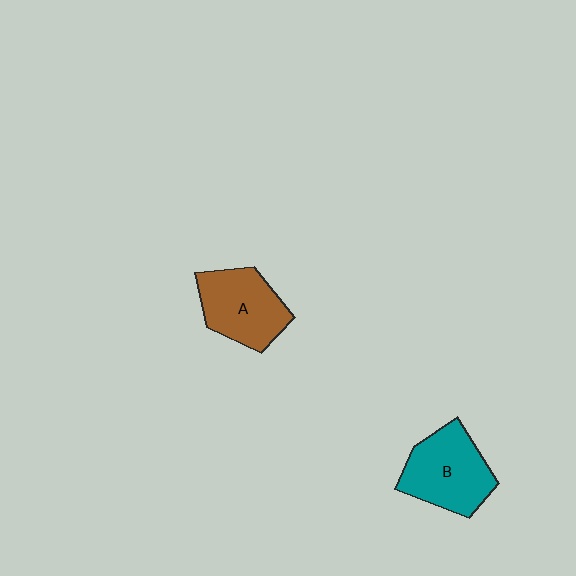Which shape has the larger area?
Shape B (teal).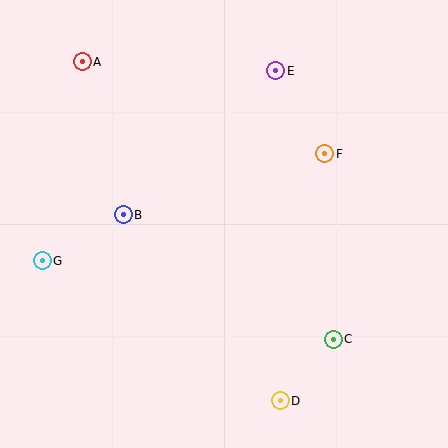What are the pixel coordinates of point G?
Point G is at (42, 261).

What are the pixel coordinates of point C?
Point C is at (333, 339).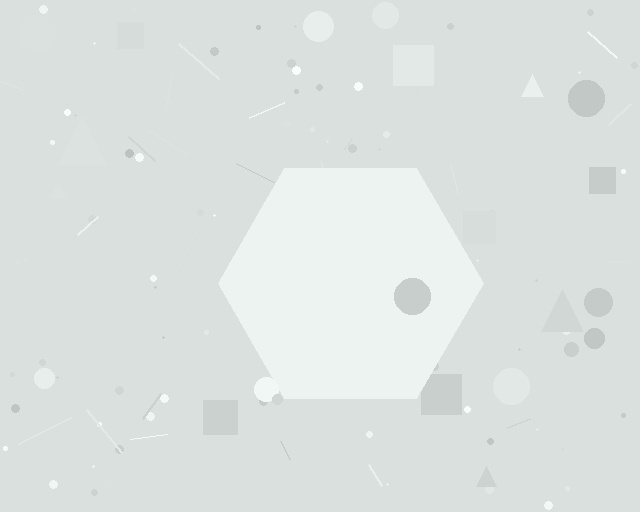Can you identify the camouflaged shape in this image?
The camouflaged shape is a hexagon.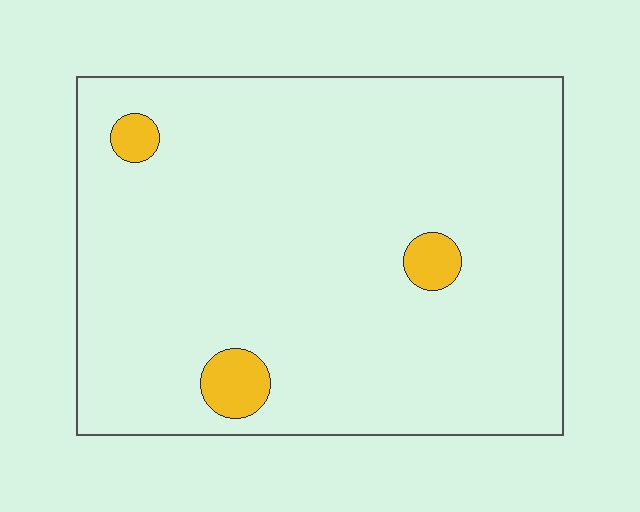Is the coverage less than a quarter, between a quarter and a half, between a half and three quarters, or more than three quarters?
Less than a quarter.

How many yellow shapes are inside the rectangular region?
3.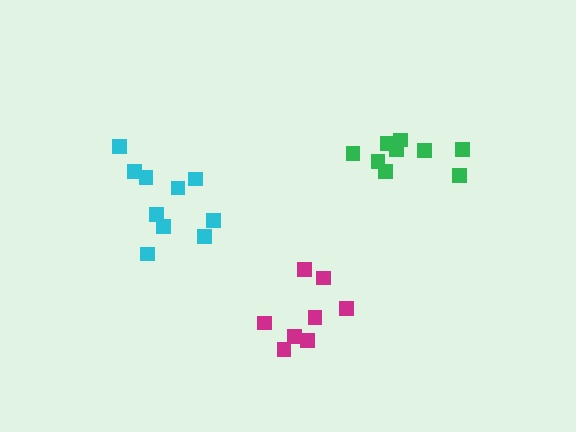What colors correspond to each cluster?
The clusters are colored: magenta, green, cyan.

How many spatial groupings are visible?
There are 3 spatial groupings.